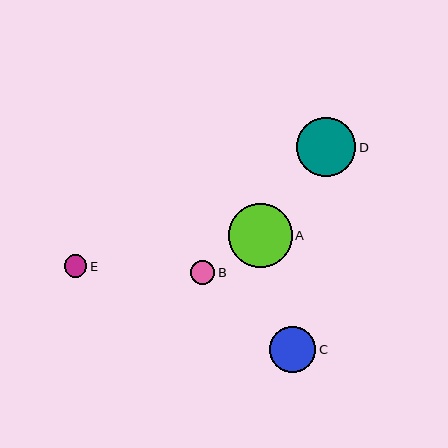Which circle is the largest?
Circle A is the largest with a size of approximately 64 pixels.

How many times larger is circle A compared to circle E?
Circle A is approximately 2.8 times the size of circle E.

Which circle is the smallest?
Circle E is the smallest with a size of approximately 23 pixels.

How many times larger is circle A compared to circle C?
Circle A is approximately 1.4 times the size of circle C.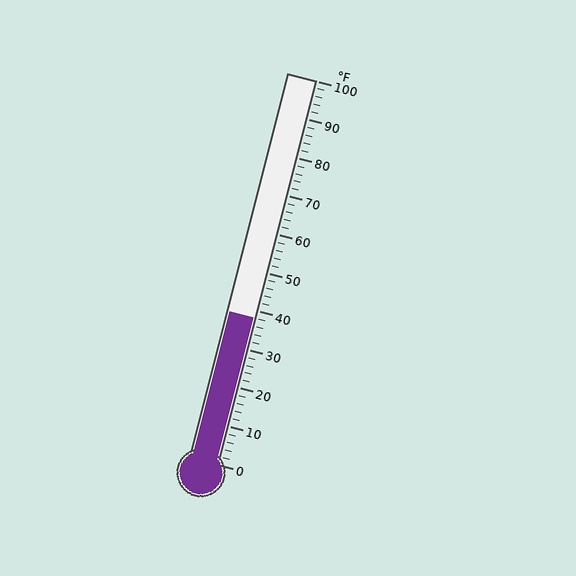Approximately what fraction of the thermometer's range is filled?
The thermometer is filled to approximately 40% of its range.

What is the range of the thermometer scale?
The thermometer scale ranges from 0°F to 100°F.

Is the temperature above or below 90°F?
The temperature is below 90°F.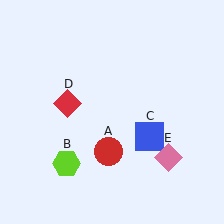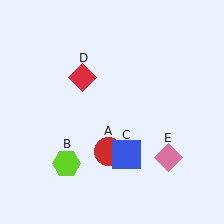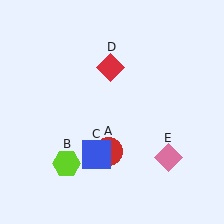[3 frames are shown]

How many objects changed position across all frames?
2 objects changed position: blue square (object C), red diamond (object D).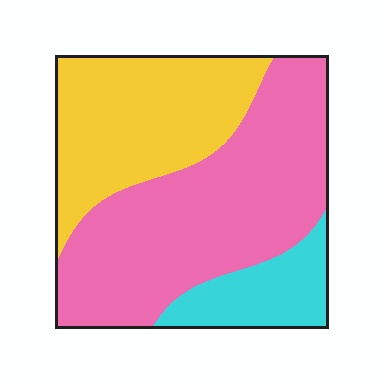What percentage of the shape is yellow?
Yellow covers about 35% of the shape.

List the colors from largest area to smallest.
From largest to smallest: pink, yellow, cyan.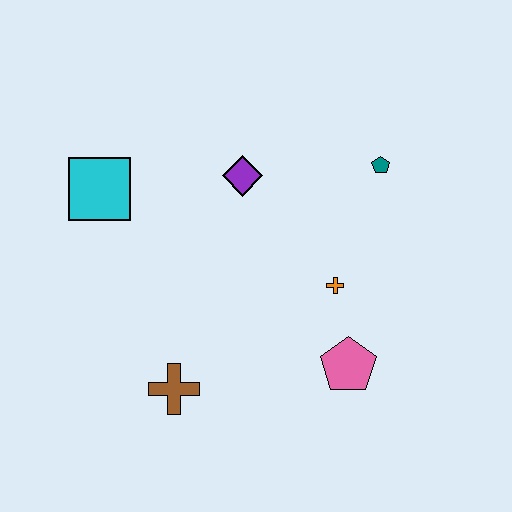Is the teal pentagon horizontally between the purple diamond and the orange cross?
No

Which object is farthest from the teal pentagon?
The brown cross is farthest from the teal pentagon.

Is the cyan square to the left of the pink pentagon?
Yes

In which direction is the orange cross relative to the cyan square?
The orange cross is to the right of the cyan square.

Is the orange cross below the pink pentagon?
No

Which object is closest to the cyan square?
The purple diamond is closest to the cyan square.